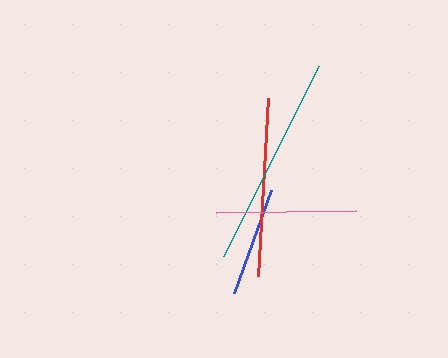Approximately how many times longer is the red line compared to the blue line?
The red line is approximately 1.6 times the length of the blue line.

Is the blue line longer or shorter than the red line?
The red line is longer than the blue line.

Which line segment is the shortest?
The blue line is the shortest at approximately 109 pixels.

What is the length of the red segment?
The red segment is approximately 179 pixels long.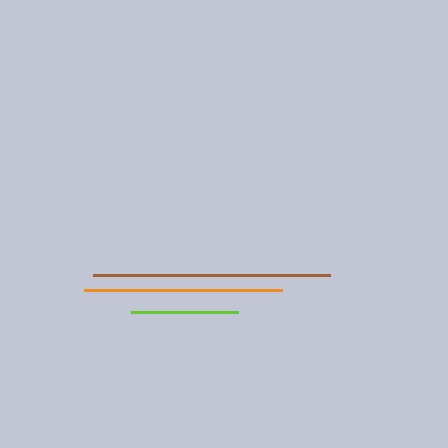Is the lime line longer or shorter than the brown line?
The brown line is longer than the lime line.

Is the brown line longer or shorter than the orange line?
The brown line is longer than the orange line.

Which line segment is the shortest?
The lime line is the shortest at approximately 106 pixels.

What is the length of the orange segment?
The orange segment is approximately 199 pixels long.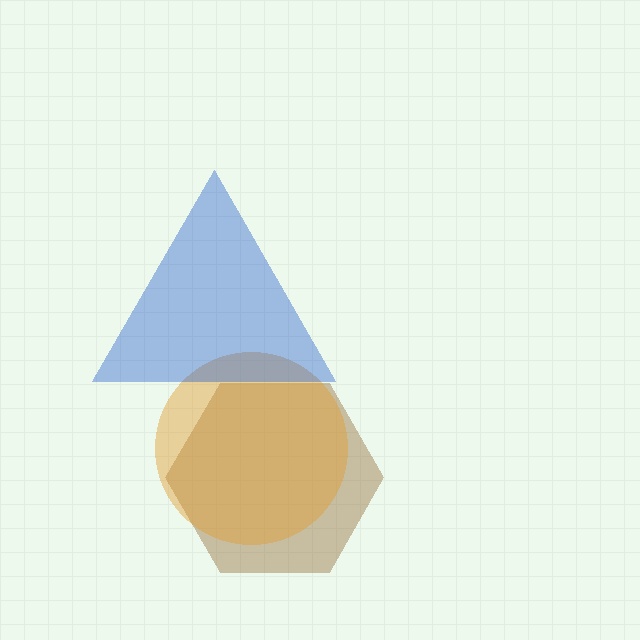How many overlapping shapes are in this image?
There are 3 overlapping shapes in the image.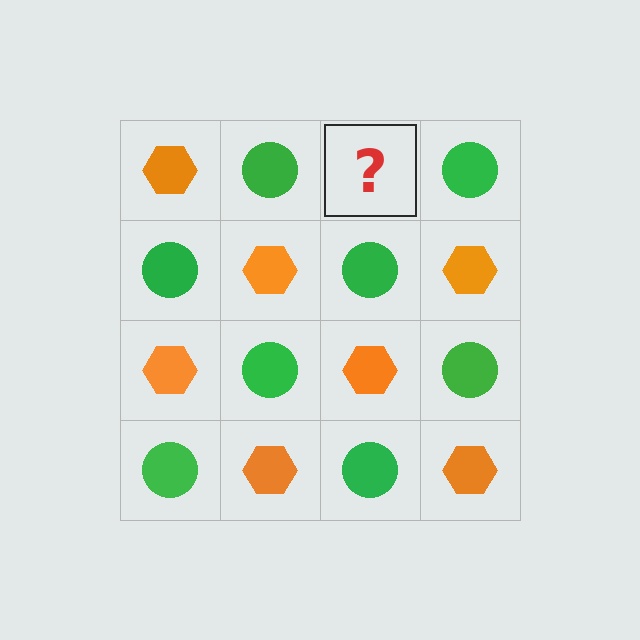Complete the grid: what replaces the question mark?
The question mark should be replaced with an orange hexagon.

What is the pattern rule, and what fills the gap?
The rule is that it alternates orange hexagon and green circle in a checkerboard pattern. The gap should be filled with an orange hexagon.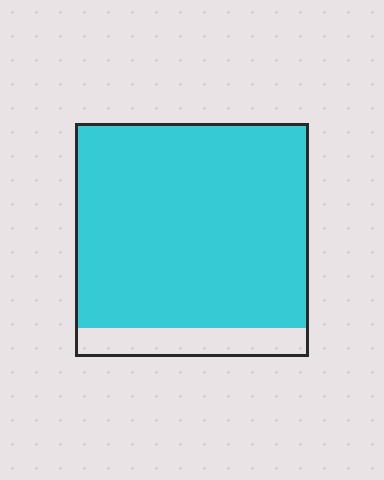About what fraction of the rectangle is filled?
About seven eighths (7/8).